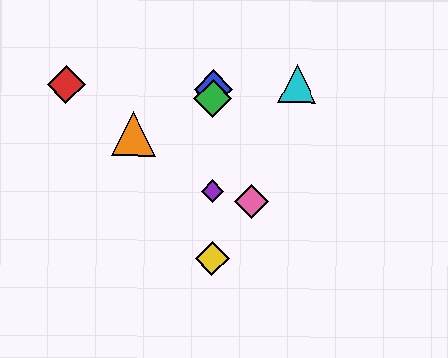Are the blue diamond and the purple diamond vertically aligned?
Yes, both are at x≈213.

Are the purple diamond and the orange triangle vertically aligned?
No, the purple diamond is at x≈212 and the orange triangle is at x≈134.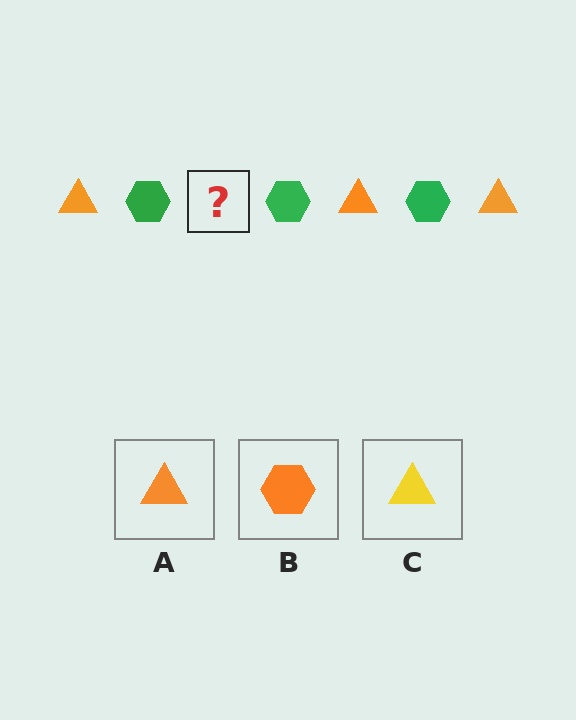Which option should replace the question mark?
Option A.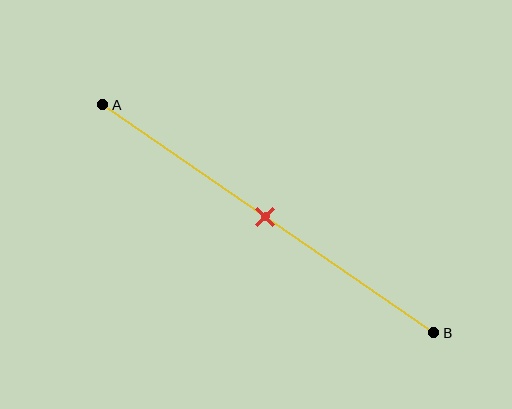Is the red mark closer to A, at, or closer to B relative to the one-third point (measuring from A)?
The red mark is closer to point B than the one-third point of segment AB.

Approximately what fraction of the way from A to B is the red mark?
The red mark is approximately 50% of the way from A to B.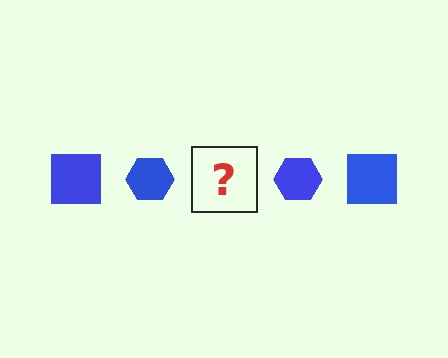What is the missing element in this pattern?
The missing element is a blue square.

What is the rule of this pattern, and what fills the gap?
The rule is that the pattern cycles through square, hexagon shapes in blue. The gap should be filled with a blue square.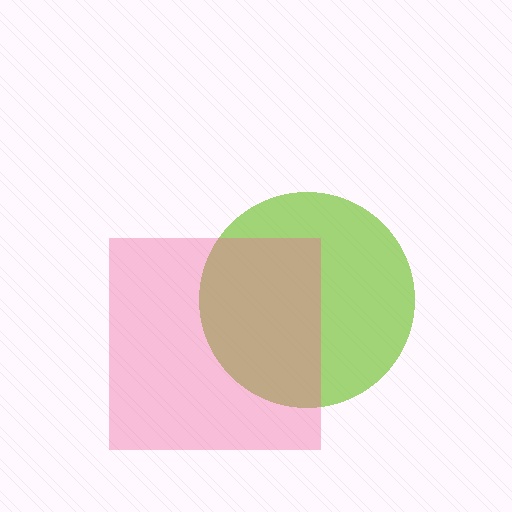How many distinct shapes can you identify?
There are 2 distinct shapes: a lime circle, a pink square.